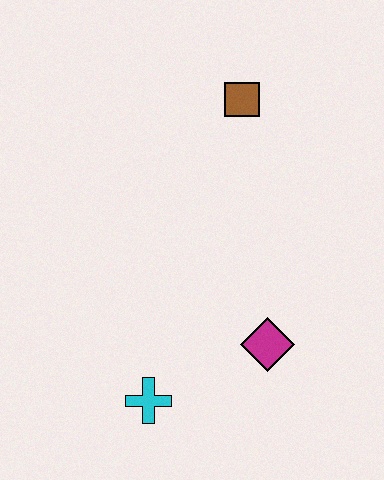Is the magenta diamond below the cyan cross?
No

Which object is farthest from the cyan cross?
The brown square is farthest from the cyan cross.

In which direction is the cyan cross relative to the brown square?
The cyan cross is below the brown square.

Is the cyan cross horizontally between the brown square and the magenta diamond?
No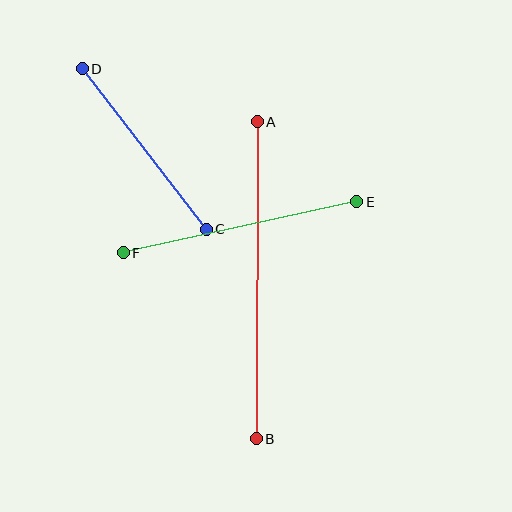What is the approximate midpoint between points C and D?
The midpoint is at approximately (144, 149) pixels.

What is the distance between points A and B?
The distance is approximately 317 pixels.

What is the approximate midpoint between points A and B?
The midpoint is at approximately (257, 280) pixels.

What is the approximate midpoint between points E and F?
The midpoint is at approximately (240, 227) pixels.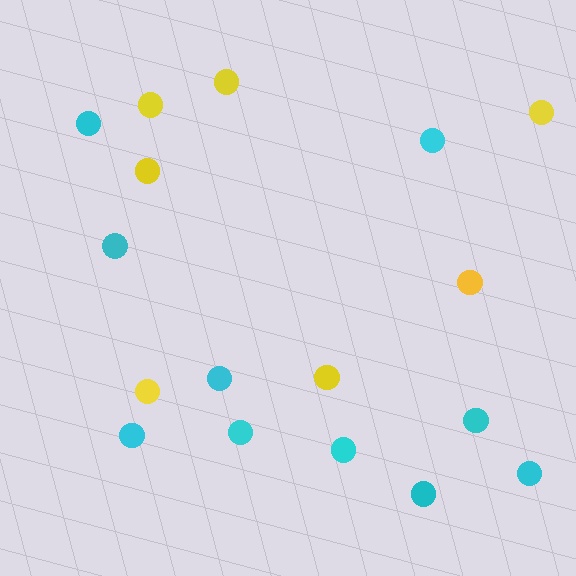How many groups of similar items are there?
There are 2 groups: one group of cyan circles (10) and one group of yellow circles (7).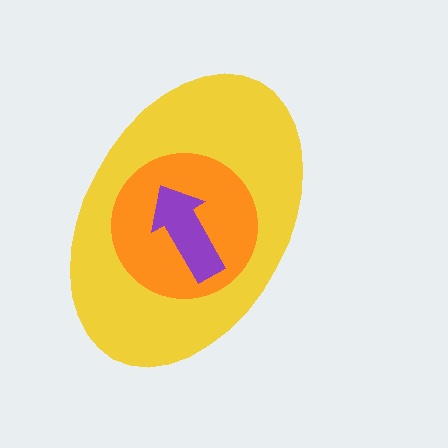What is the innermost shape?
The purple arrow.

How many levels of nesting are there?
3.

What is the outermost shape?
The yellow ellipse.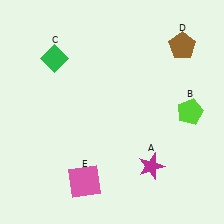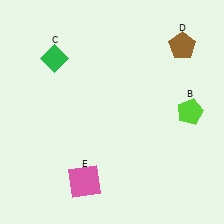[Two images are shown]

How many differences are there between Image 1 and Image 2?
There is 1 difference between the two images.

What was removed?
The magenta star (A) was removed in Image 2.